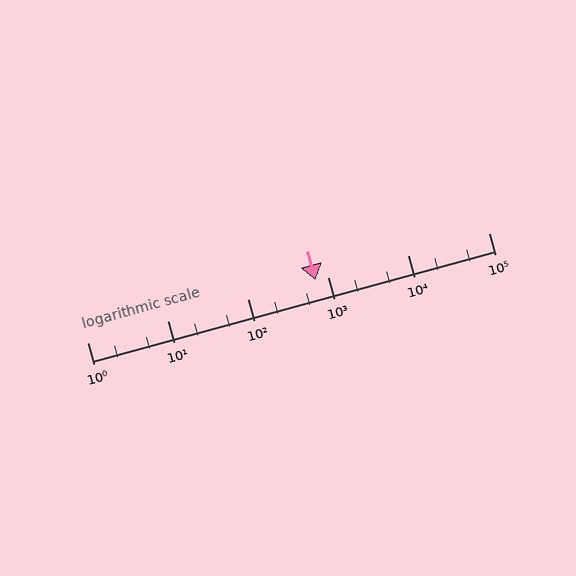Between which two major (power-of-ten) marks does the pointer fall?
The pointer is between 100 and 1000.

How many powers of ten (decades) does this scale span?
The scale spans 5 decades, from 1 to 100000.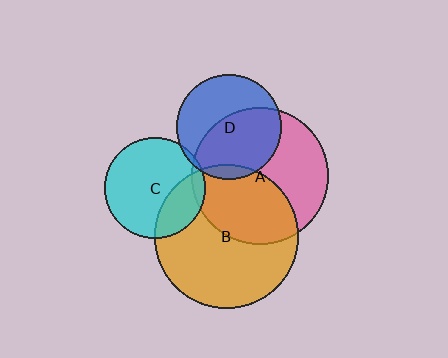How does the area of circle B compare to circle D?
Approximately 1.9 times.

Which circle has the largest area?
Circle B (orange).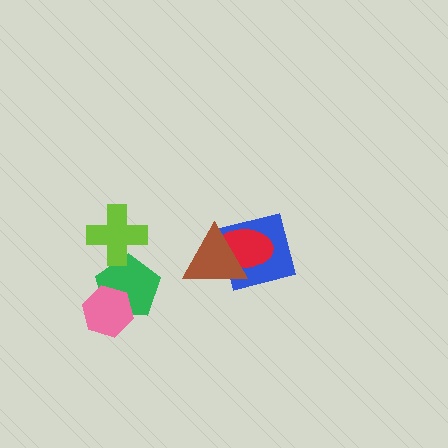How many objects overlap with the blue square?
2 objects overlap with the blue square.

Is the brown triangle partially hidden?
No, no other shape covers it.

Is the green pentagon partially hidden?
Yes, it is partially covered by another shape.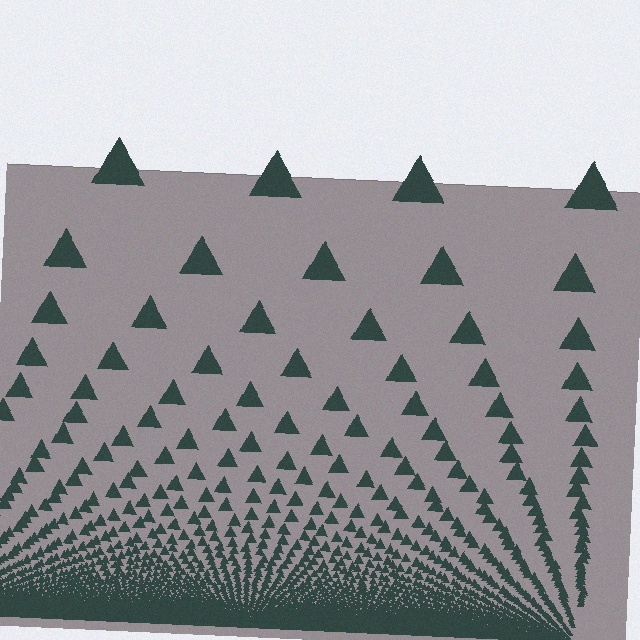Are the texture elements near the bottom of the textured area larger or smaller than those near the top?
Smaller. The gradient is inverted — elements near the bottom are smaller and denser.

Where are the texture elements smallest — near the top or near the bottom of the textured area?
Near the bottom.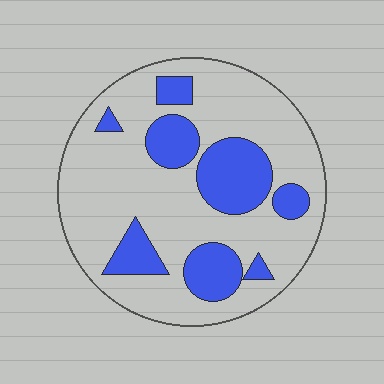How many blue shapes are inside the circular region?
8.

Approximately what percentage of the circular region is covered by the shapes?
Approximately 25%.